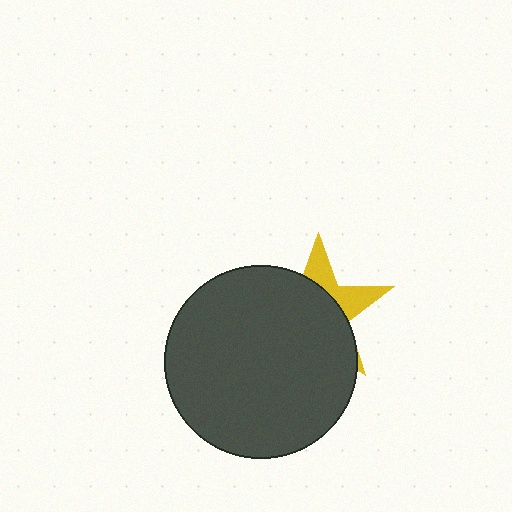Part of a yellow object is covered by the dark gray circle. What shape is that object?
It is a star.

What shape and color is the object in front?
The object in front is a dark gray circle.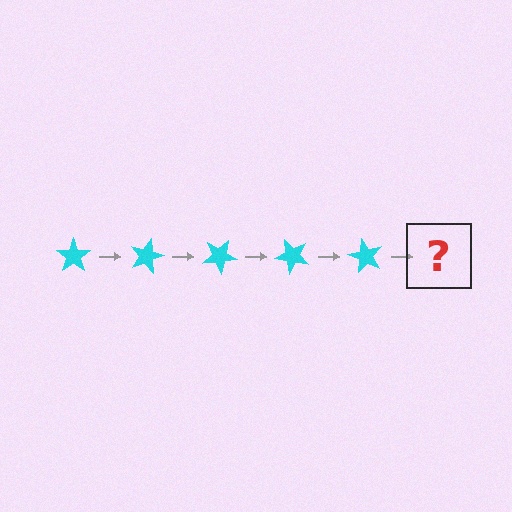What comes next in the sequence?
The next element should be a cyan star rotated 75 degrees.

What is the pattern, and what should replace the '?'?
The pattern is that the star rotates 15 degrees each step. The '?' should be a cyan star rotated 75 degrees.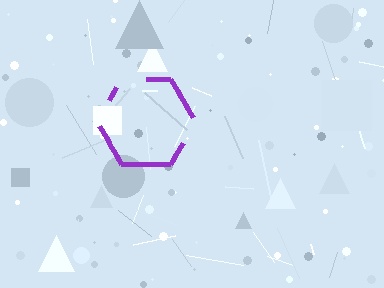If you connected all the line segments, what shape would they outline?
They would outline a hexagon.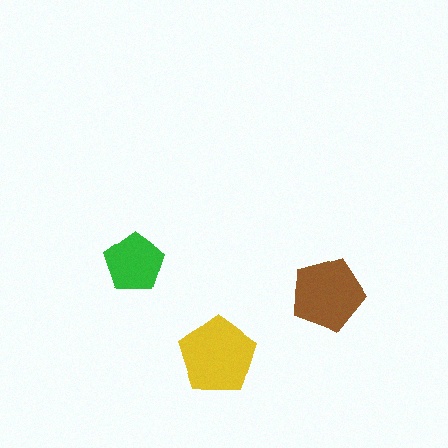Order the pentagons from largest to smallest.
the yellow one, the brown one, the green one.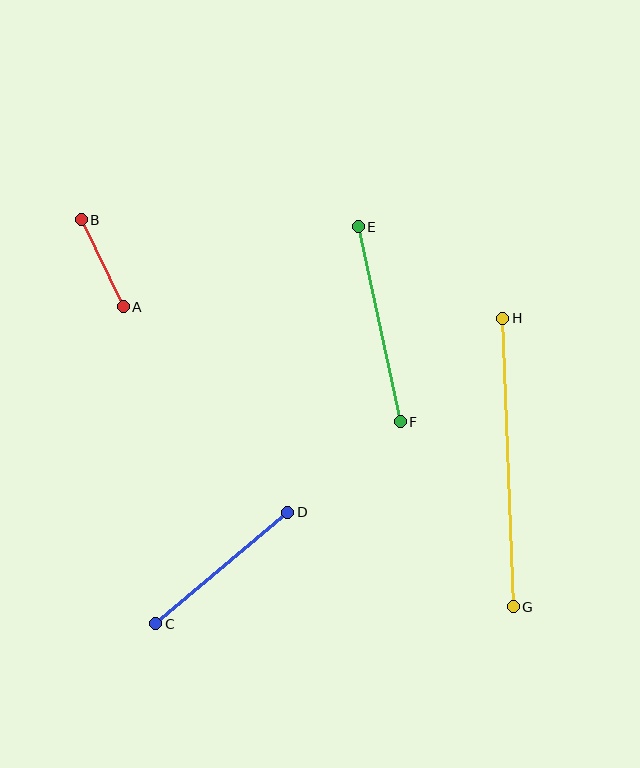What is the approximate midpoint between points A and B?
The midpoint is at approximately (102, 263) pixels.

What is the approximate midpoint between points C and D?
The midpoint is at approximately (222, 568) pixels.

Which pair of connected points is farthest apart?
Points G and H are farthest apart.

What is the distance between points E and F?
The distance is approximately 199 pixels.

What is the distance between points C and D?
The distance is approximately 173 pixels.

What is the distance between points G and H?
The distance is approximately 288 pixels.